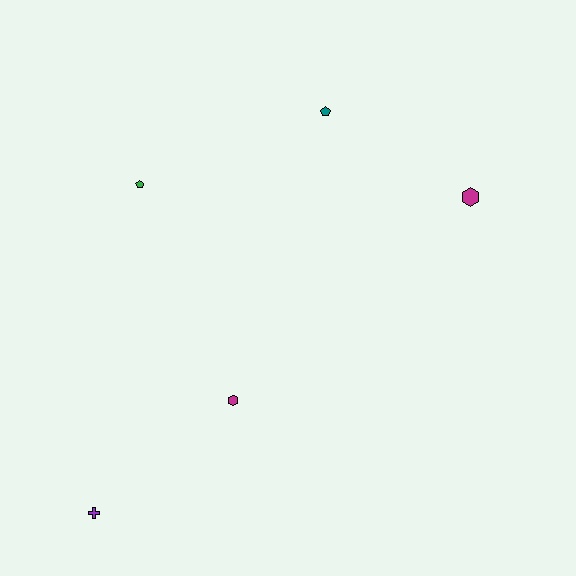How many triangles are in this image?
There are no triangles.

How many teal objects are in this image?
There is 1 teal object.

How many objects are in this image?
There are 5 objects.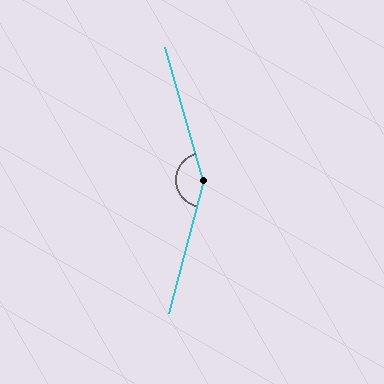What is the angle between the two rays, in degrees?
Approximately 150 degrees.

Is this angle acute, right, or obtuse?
It is obtuse.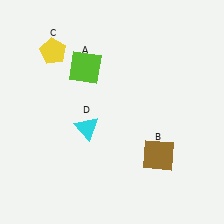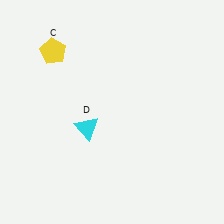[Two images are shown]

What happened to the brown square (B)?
The brown square (B) was removed in Image 2. It was in the bottom-right area of Image 1.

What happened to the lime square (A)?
The lime square (A) was removed in Image 2. It was in the top-left area of Image 1.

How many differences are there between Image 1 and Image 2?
There are 2 differences between the two images.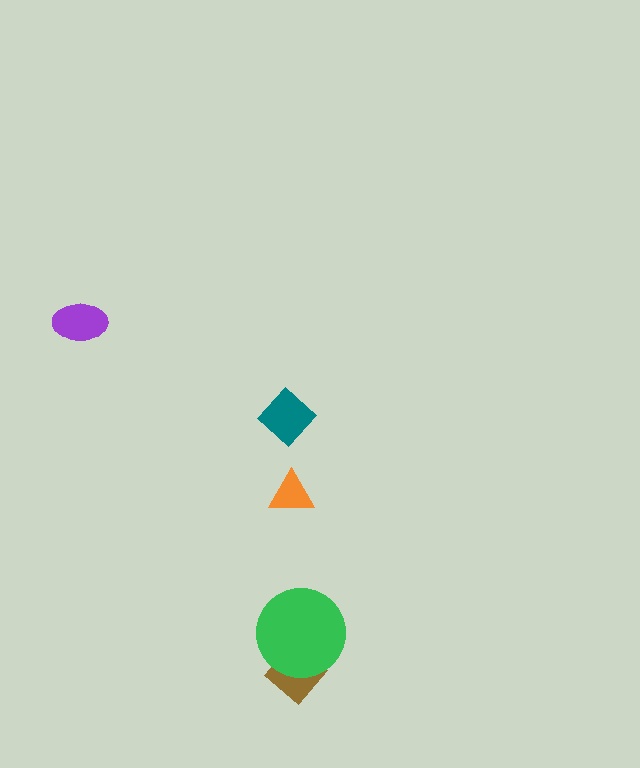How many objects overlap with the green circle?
1 object overlaps with the green circle.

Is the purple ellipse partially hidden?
No, no other shape covers it.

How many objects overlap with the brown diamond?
1 object overlaps with the brown diamond.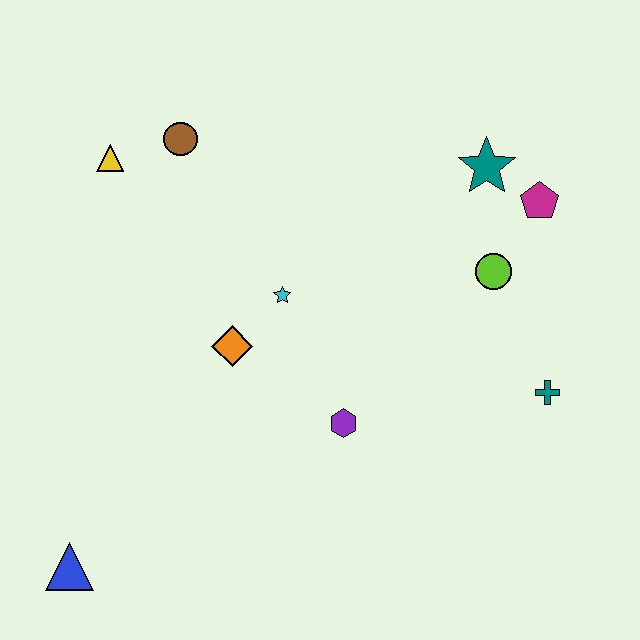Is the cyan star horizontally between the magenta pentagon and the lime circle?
No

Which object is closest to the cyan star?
The orange diamond is closest to the cyan star.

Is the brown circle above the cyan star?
Yes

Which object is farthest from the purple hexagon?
The yellow triangle is farthest from the purple hexagon.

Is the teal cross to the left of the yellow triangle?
No